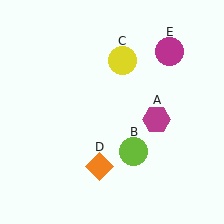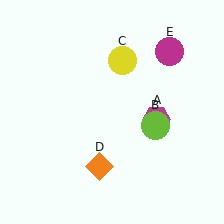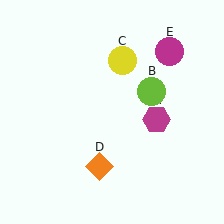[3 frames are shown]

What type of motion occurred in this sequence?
The lime circle (object B) rotated counterclockwise around the center of the scene.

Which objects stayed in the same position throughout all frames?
Magenta hexagon (object A) and yellow circle (object C) and orange diamond (object D) and magenta circle (object E) remained stationary.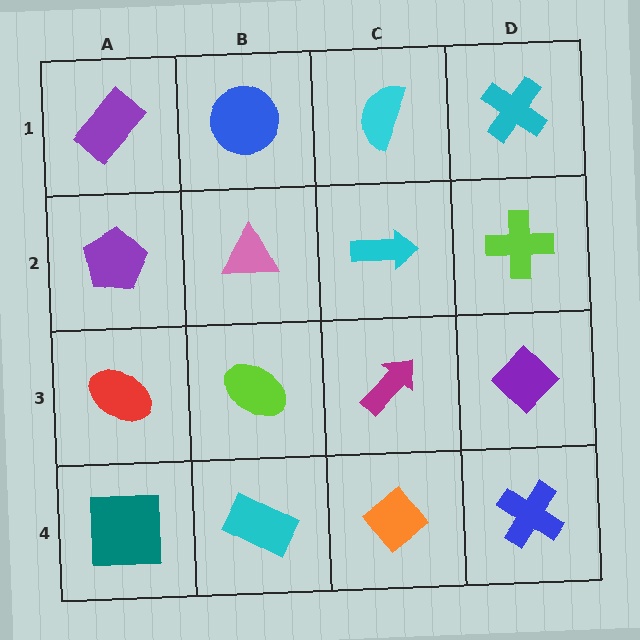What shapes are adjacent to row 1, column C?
A cyan arrow (row 2, column C), a blue circle (row 1, column B), a cyan cross (row 1, column D).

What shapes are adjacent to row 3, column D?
A lime cross (row 2, column D), a blue cross (row 4, column D), a magenta arrow (row 3, column C).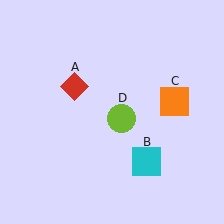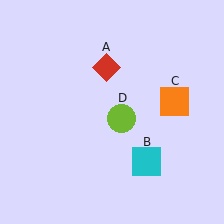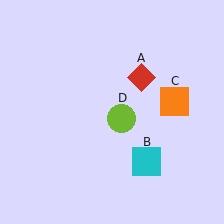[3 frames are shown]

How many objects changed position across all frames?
1 object changed position: red diamond (object A).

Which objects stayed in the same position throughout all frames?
Cyan square (object B) and orange square (object C) and lime circle (object D) remained stationary.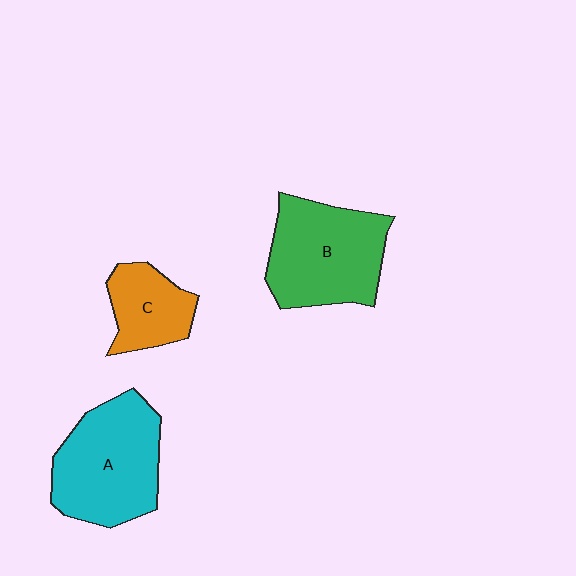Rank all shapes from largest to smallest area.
From largest to smallest: A (cyan), B (green), C (orange).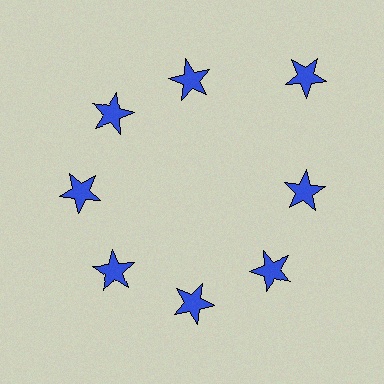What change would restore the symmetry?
The symmetry would be restored by moving it inward, back onto the ring so that all 8 stars sit at equal angles and equal distance from the center.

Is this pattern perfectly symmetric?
No. The 8 blue stars are arranged in a ring, but one element near the 2 o'clock position is pushed outward from the center, breaking the 8-fold rotational symmetry.